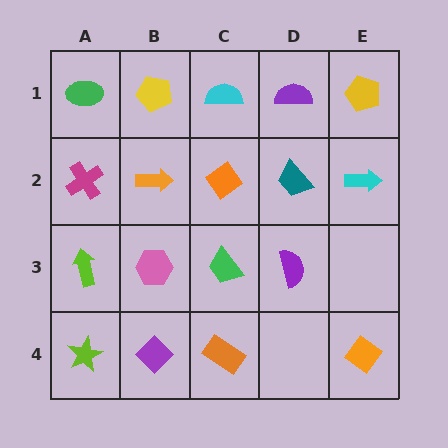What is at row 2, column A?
A magenta cross.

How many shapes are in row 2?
5 shapes.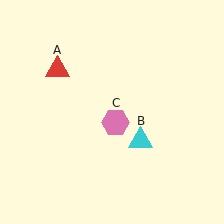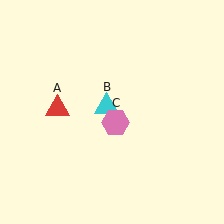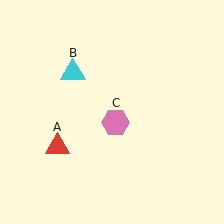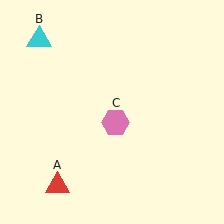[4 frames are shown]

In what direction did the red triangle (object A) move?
The red triangle (object A) moved down.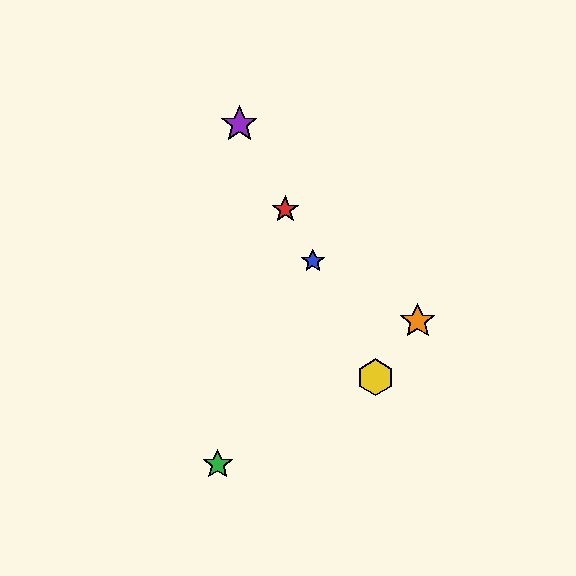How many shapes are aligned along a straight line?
4 shapes (the red star, the blue star, the yellow hexagon, the purple star) are aligned along a straight line.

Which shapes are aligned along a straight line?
The red star, the blue star, the yellow hexagon, the purple star are aligned along a straight line.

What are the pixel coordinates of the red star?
The red star is at (285, 209).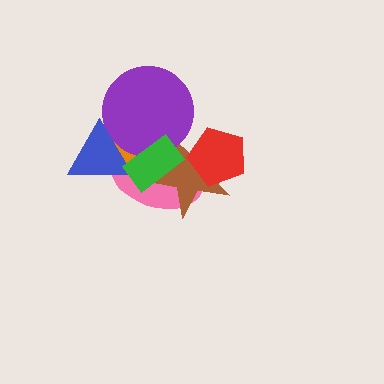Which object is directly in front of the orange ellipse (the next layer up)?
The purple circle is directly in front of the orange ellipse.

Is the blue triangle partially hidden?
Yes, it is partially covered by another shape.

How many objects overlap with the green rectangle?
5 objects overlap with the green rectangle.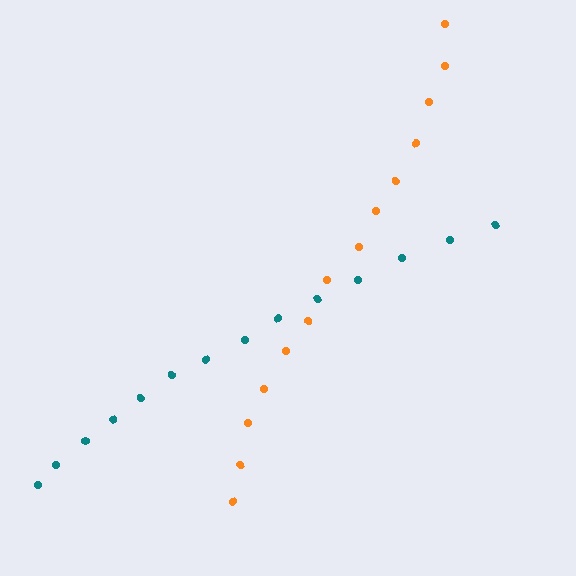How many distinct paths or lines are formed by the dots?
There are 2 distinct paths.